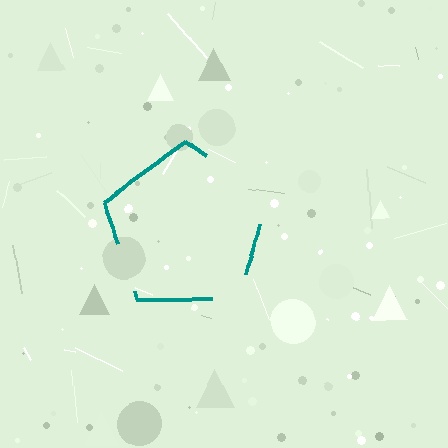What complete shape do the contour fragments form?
The contour fragments form a pentagon.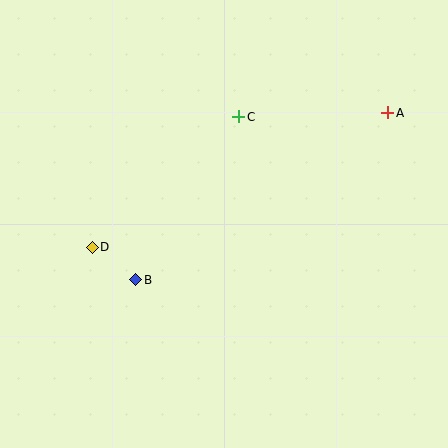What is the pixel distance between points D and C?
The distance between D and C is 196 pixels.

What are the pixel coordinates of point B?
Point B is at (136, 280).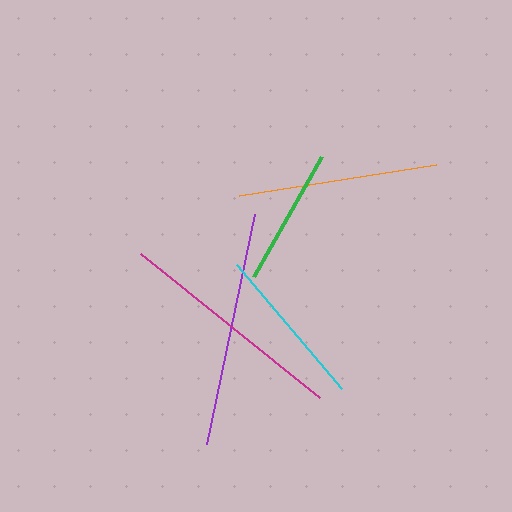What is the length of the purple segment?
The purple segment is approximately 235 pixels long.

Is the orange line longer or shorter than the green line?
The orange line is longer than the green line.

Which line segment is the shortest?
The green line is the shortest at approximately 138 pixels.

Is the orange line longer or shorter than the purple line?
The purple line is longer than the orange line.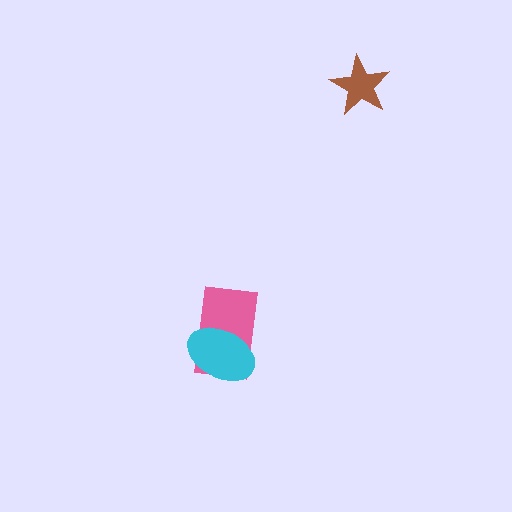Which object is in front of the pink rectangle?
The cyan ellipse is in front of the pink rectangle.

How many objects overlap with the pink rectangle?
1 object overlaps with the pink rectangle.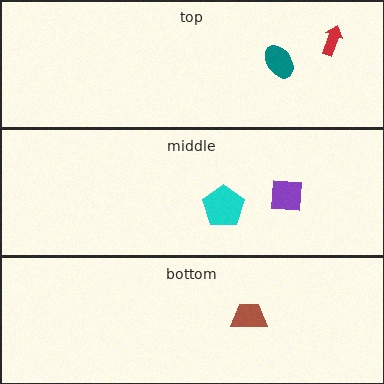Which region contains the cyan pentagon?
The middle region.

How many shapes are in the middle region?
2.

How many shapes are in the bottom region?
1.